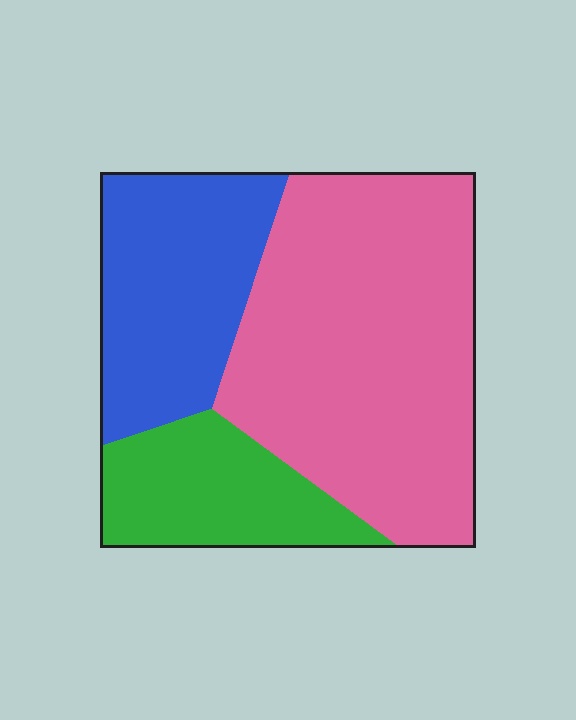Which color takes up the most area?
Pink, at roughly 55%.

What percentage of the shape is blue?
Blue covers about 25% of the shape.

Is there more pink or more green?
Pink.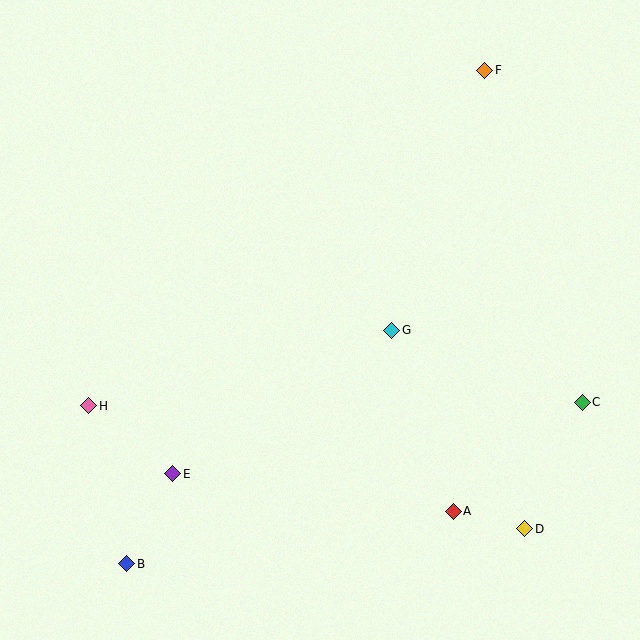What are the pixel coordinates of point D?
Point D is at (525, 529).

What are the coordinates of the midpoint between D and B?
The midpoint between D and B is at (326, 546).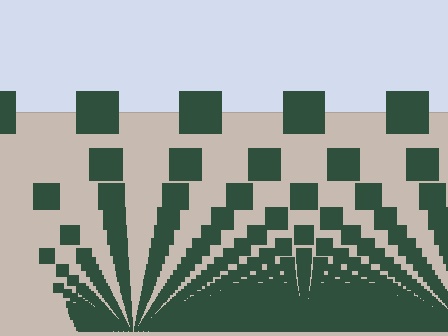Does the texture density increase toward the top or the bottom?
Density increases toward the bottom.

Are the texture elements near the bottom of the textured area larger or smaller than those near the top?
Smaller. The gradient is inverted — elements near the bottom are smaller and denser.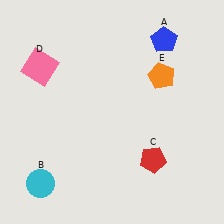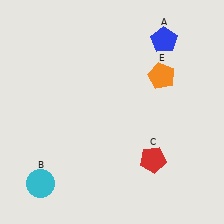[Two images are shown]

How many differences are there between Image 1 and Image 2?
There is 1 difference between the two images.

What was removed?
The pink square (D) was removed in Image 2.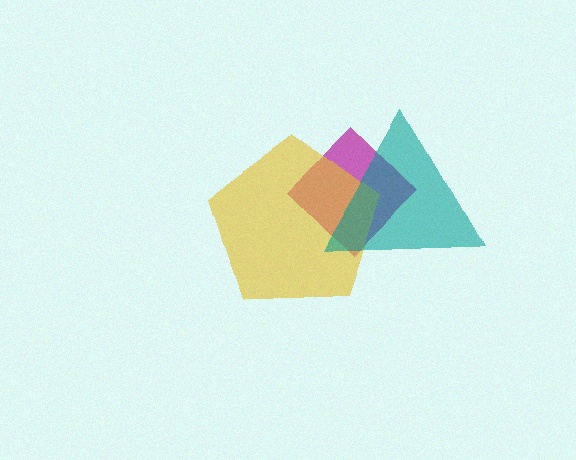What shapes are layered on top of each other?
The layered shapes are: a magenta diamond, a yellow pentagon, a teal triangle.